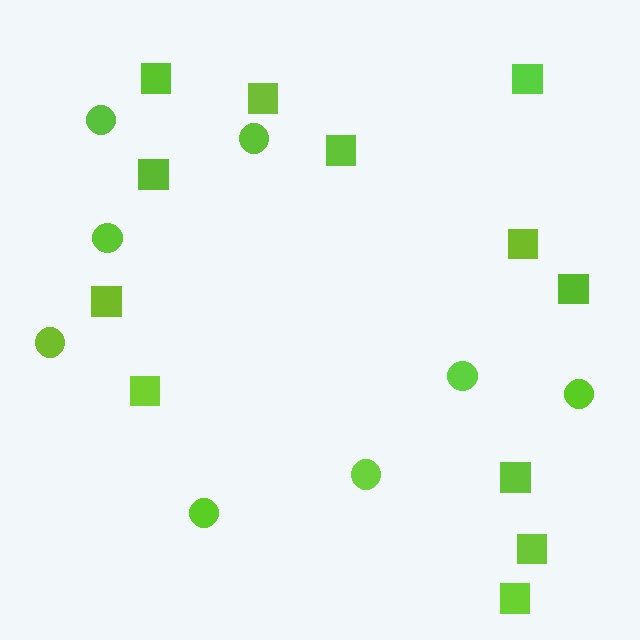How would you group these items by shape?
There are 2 groups: one group of squares (12) and one group of circles (8).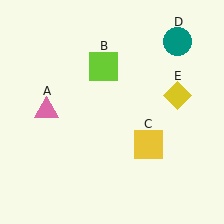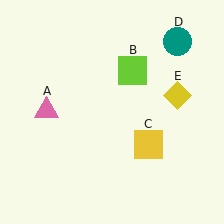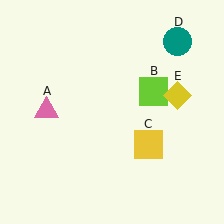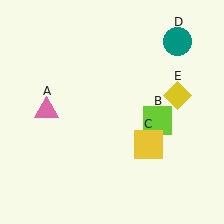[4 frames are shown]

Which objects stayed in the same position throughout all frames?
Pink triangle (object A) and yellow square (object C) and teal circle (object D) and yellow diamond (object E) remained stationary.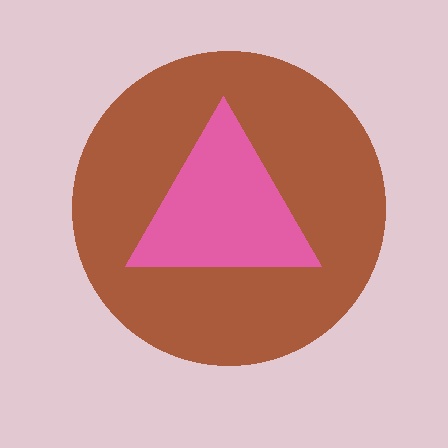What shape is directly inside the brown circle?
The pink triangle.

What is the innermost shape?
The pink triangle.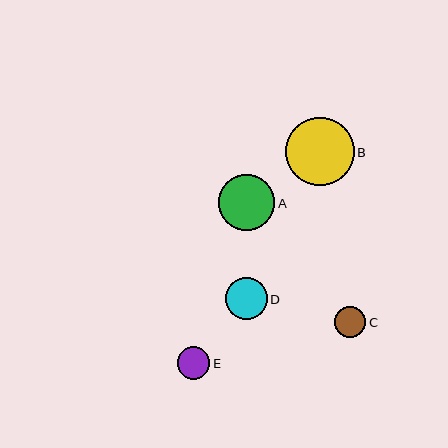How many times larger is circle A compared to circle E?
Circle A is approximately 1.7 times the size of circle E.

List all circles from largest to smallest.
From largest to smallest: B, A, D, E, C.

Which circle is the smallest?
Circle C is the smallest with a size of approximately 31 pixels.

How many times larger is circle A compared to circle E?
Circle A is approximately 1.7 times the size of circle E.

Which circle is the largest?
Circle B is the largest with a size of approximately 68 pixels.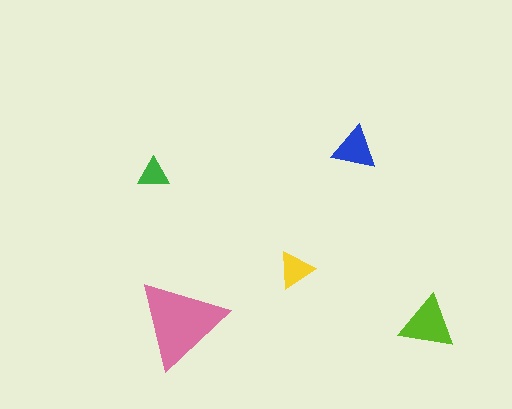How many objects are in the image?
There are 5 objects in the image.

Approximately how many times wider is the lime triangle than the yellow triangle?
About 1.5 times wider.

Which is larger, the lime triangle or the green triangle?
The lime one.